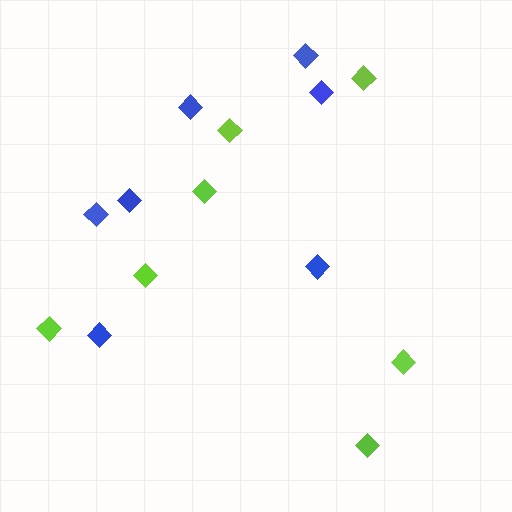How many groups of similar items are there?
There are 2 groups: one group of lime diamonds (7) and one group of blue diamonds (7).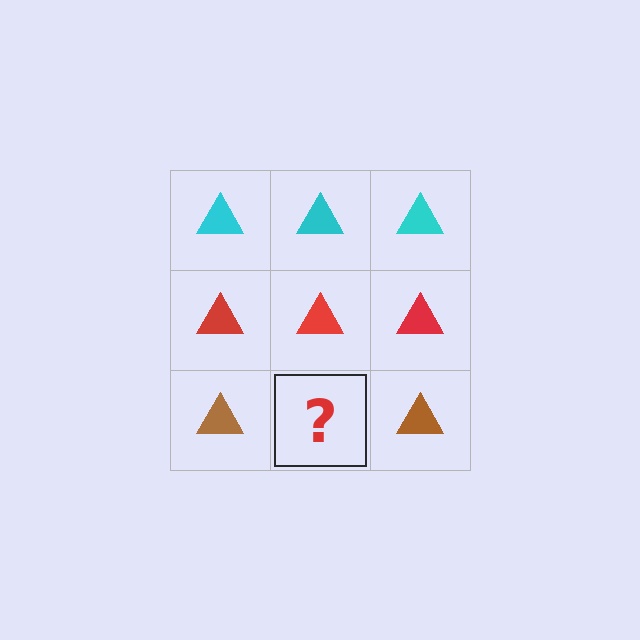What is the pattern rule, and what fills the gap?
The rule is that each row has a consistent color. The gap should be filled with a brown triangle.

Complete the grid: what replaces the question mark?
The question mark should be replaced with a brown triangle.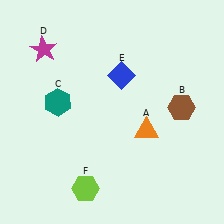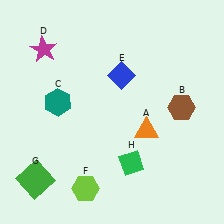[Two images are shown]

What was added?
A green square (G), a green diamond (H) were added in Image 2.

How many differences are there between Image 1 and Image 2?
There are 2 differences between the two images.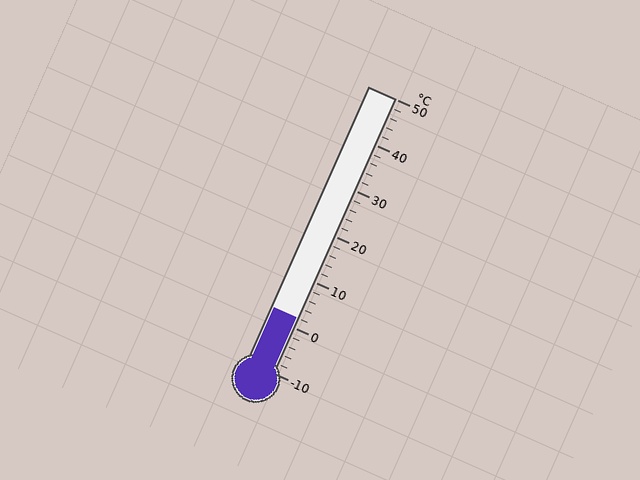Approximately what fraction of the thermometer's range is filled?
The thermometer is filled to approximately 20% of its range.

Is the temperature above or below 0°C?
The temperature is above 0°C.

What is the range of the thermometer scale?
The thermometer scale ranges from -10°C to 50°C.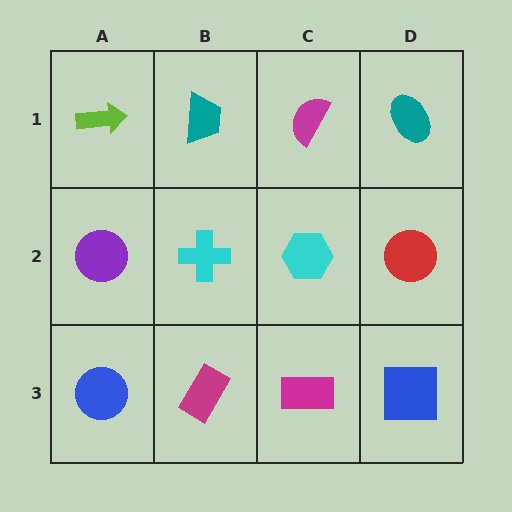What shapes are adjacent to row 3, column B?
A cyan cross (row 2, column B), a blue circle (row 3, column A), a magenta rectangle (row 3, column C).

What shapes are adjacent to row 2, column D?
A teal ellipse (row 1, column D), a blue square (row 3, column D), a cyan hexagon (row 2, column C).